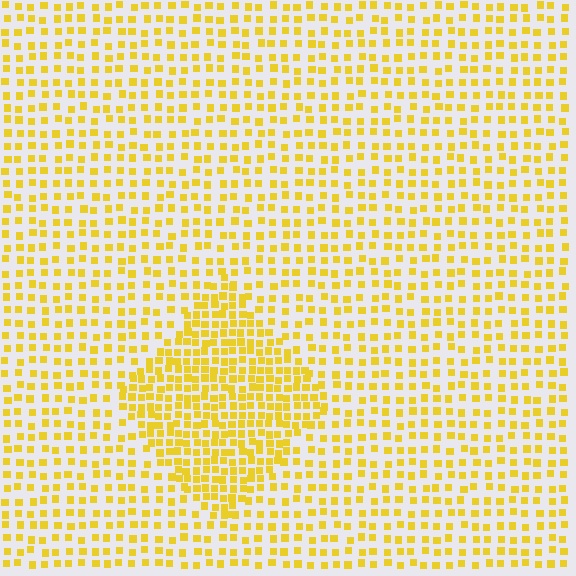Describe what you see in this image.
The image contains small yellow elements arranged at two different densities. A diamond-shaped region is visible where the elements are more densely packed than the surrounding area.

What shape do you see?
I see a diamond.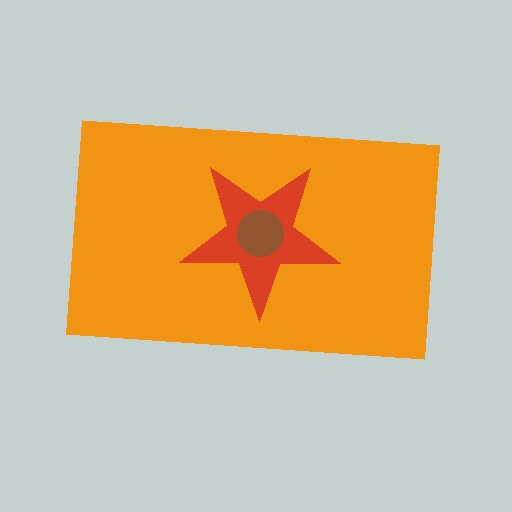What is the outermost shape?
The orange rectangle.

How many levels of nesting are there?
3.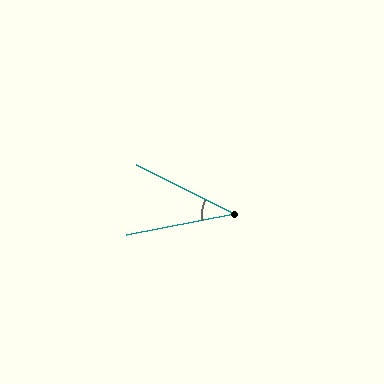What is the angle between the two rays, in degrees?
Approximately 38 degrees.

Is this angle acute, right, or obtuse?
It is acute.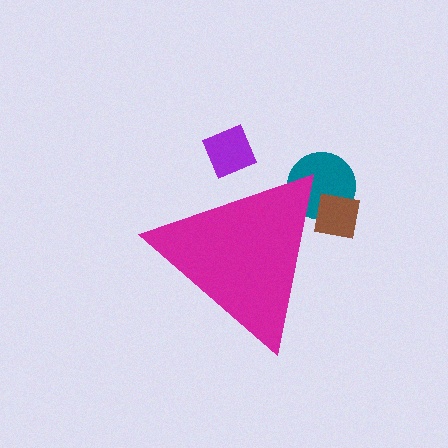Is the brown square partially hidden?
Yes, the brown square is partially hidden behind the magenta triangle.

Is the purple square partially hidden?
Yes, the purple square is partially hidden behind the magenta triangle.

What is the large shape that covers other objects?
A magenta triangle.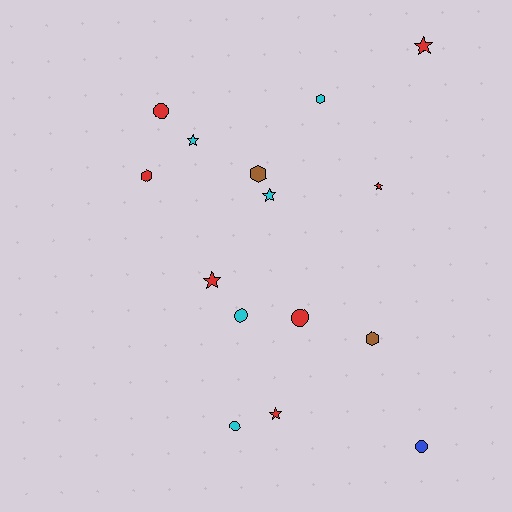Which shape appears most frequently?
Star, with 6 objects.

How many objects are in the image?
There are 15 objects.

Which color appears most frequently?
Red, with 7 objects.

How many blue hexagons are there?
There are no blue hexagons.